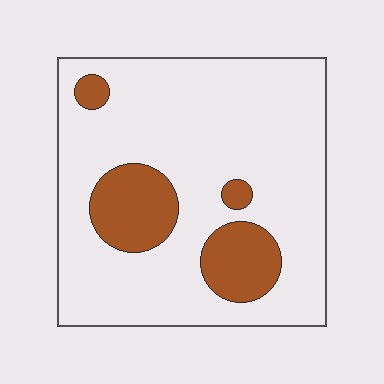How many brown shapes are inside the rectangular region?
4.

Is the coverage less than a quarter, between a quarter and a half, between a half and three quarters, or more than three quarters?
Less than a quarter.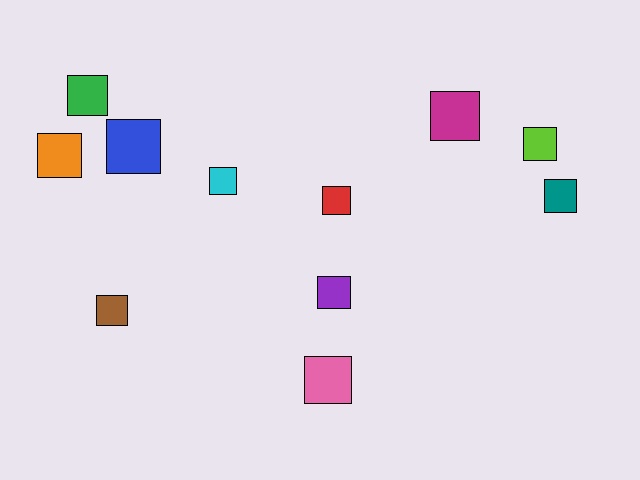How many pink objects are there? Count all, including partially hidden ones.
There is 1 pink object.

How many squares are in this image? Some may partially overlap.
There are 11 squares.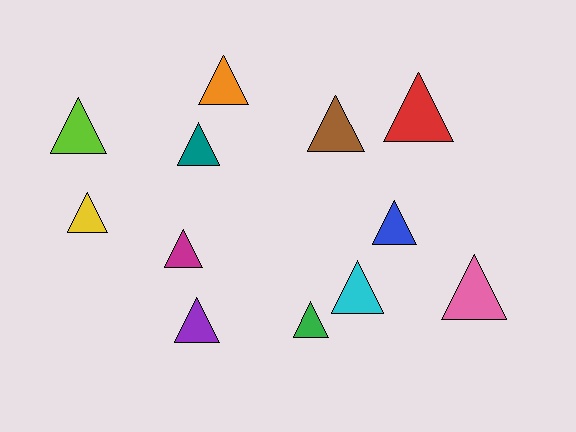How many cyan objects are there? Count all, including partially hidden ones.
There is 1 cyan object.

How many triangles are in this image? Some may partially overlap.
There are 12 triangles.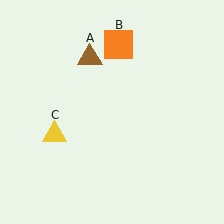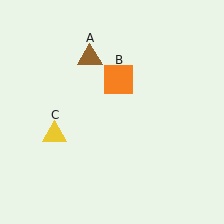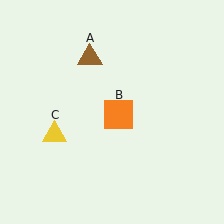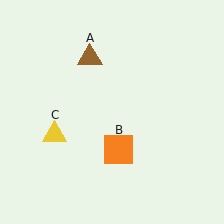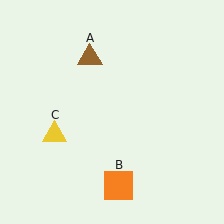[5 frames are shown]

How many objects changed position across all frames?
1 object changed position: orange square (object B).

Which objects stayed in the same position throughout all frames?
Brown triangle (object A) and yellow triangle (object C) remained stationary.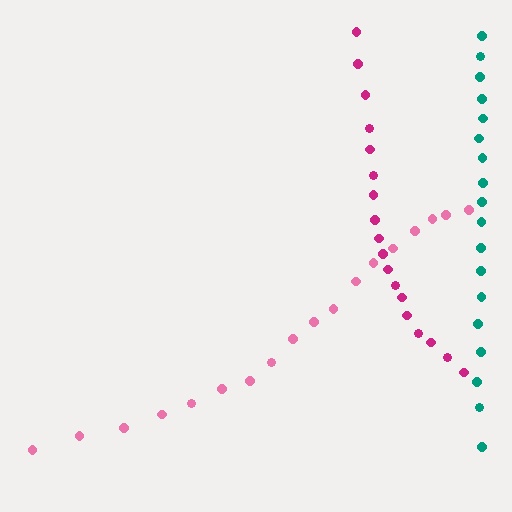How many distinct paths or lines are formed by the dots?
There are 3 distinct paths.